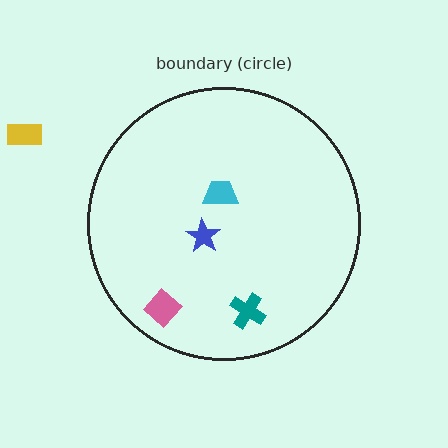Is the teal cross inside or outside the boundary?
Inside.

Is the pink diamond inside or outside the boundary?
Inside.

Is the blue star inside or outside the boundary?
Inside.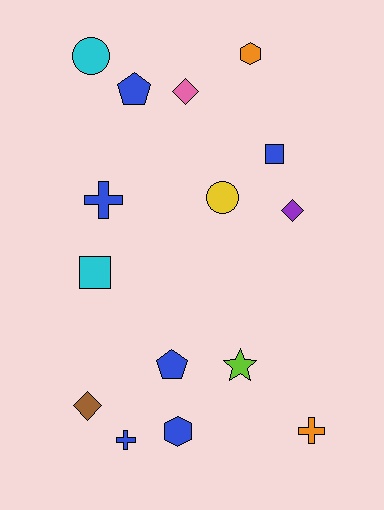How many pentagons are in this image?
There are 2 pentagons.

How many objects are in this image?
There are 15 objects.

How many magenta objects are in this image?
There are no magenta objects.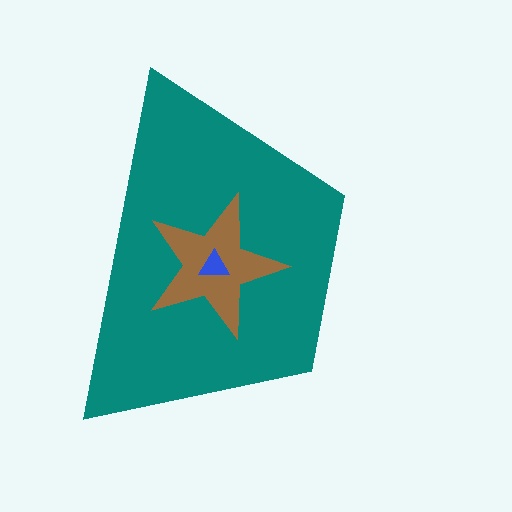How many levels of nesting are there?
3.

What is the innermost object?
The blue triangle.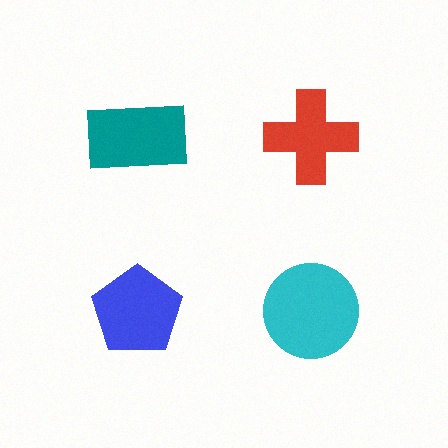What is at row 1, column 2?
A red cross.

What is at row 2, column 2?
A cyan circle.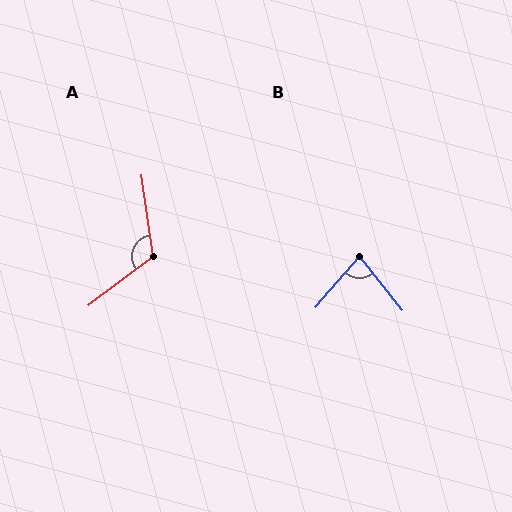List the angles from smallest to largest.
B (79°), A (119°).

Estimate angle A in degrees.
Approximately 119 degrees.